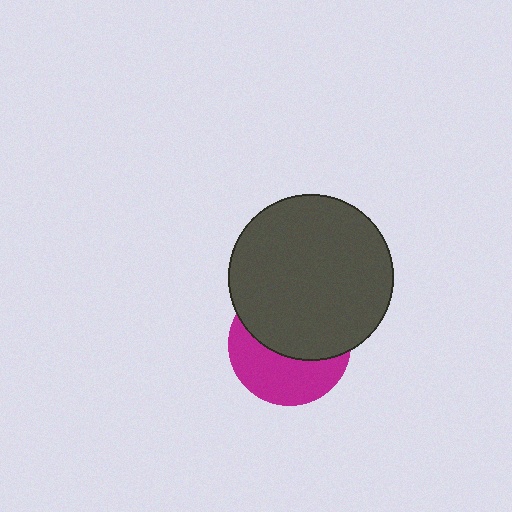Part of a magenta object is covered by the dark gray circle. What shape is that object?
It is a circle.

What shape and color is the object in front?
The object in front is a dark gray circle.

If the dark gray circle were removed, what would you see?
You would see the complete magenta circle.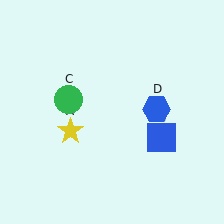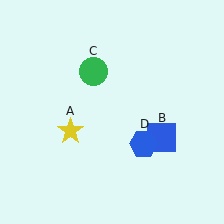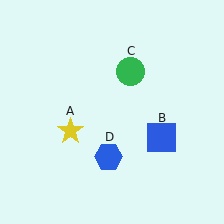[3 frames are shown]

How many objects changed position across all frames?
2 objects changed position: green circle (object C), blue hexagon (object D).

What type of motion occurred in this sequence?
The green circle (object C), blue hexagon (object D) rotated clockwise around the center of the scene.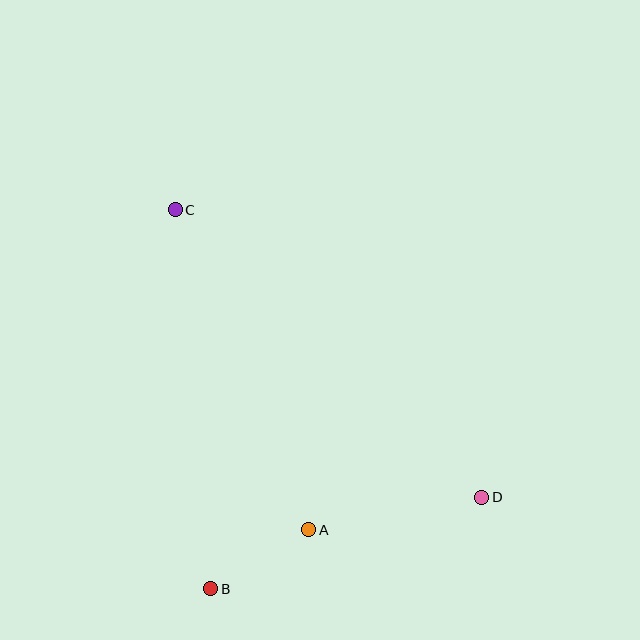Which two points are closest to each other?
Points A and B are closest to each other.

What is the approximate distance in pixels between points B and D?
The distance between B and D is approximately 286 pixels.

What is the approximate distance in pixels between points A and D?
The distance between A and D is approximately 176 pixels.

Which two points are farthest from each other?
Points C and D are farthest from each other.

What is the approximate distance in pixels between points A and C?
The distance between A and C is approximately 347 pixels.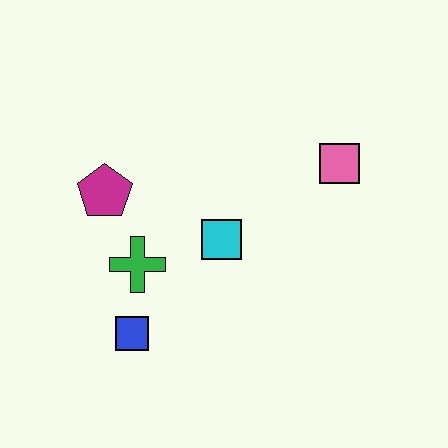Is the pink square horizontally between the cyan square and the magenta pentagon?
No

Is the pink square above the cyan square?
Yes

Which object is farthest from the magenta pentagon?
The pink square is farthest from the magenta pentagon.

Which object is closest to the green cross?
The blue square is closest to the green cross.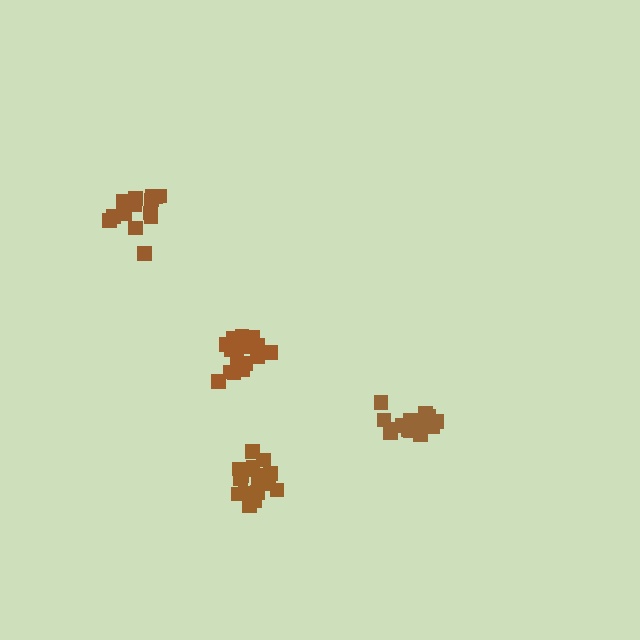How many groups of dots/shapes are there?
There are 4 groups.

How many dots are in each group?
Group 1: 14 dots, Group 2: 17 dots, Group 3: 18 dots, Group 4: 17 dots (66 total).